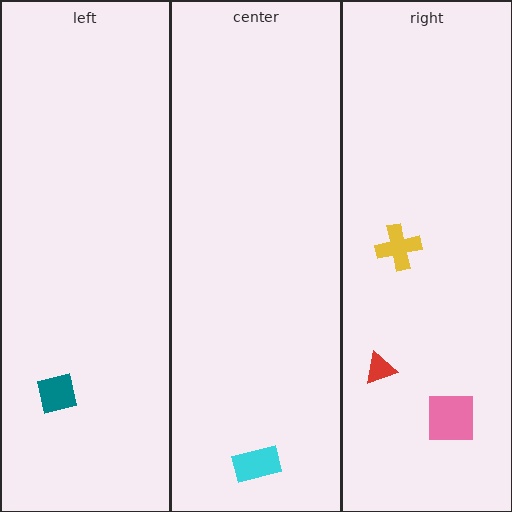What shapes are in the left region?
The teal square.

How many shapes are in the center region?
1.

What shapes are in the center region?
The cyan rectangle.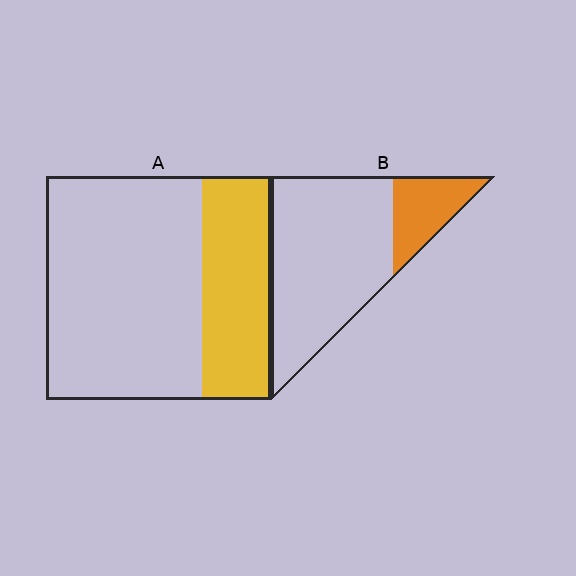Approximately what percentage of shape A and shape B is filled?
A is approximately 30% and B is approximately 20%.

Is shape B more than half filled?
No.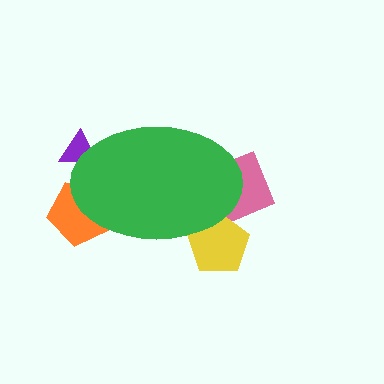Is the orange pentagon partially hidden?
Yes, the orange pentagon is partially hidden behind the green ellipse.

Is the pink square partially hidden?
Yes, the pink square is partially hidden behind the green ellipse.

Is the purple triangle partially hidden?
Yes, the purple triangle is partially hidden behind the green ellipse.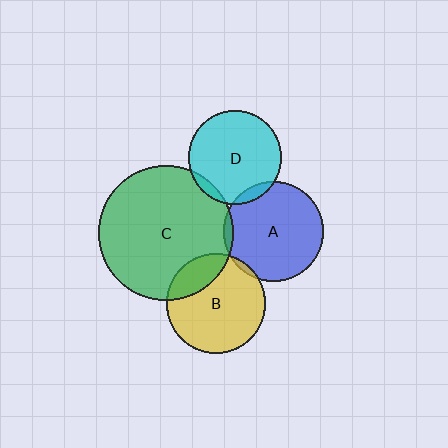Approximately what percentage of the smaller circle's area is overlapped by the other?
Approximately 5%.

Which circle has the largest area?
Circle C (green).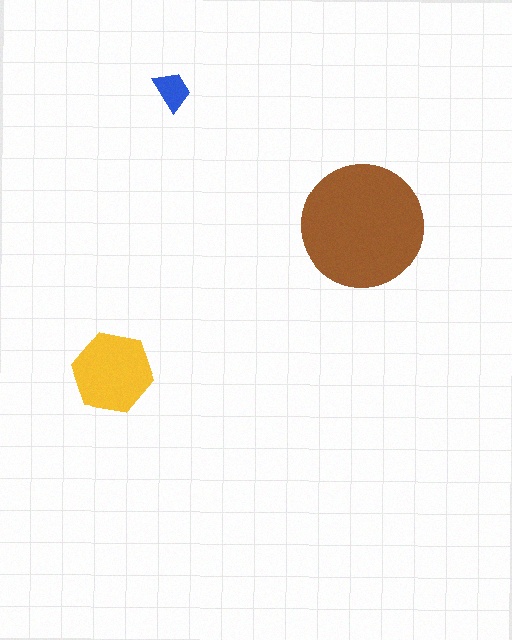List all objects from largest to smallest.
The brown circle, the yellow hexagon, the blue trapezoid.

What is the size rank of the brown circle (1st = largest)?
1st.